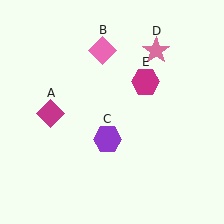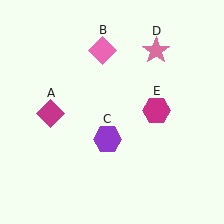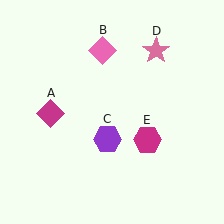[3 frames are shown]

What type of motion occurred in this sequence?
The magenta hexagon (object E) rotated clockwise around the center of the scene.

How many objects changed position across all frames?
1 object changed position: magenta hexagon (object E).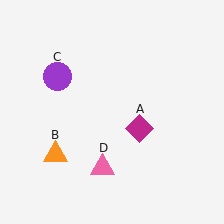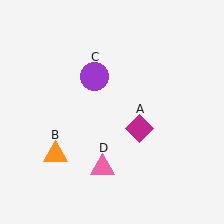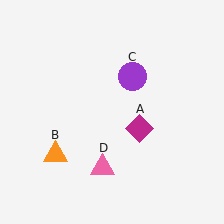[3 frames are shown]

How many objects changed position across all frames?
1 object changed position: purple circle (object C).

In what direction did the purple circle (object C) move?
The purple circle (object C) moved right.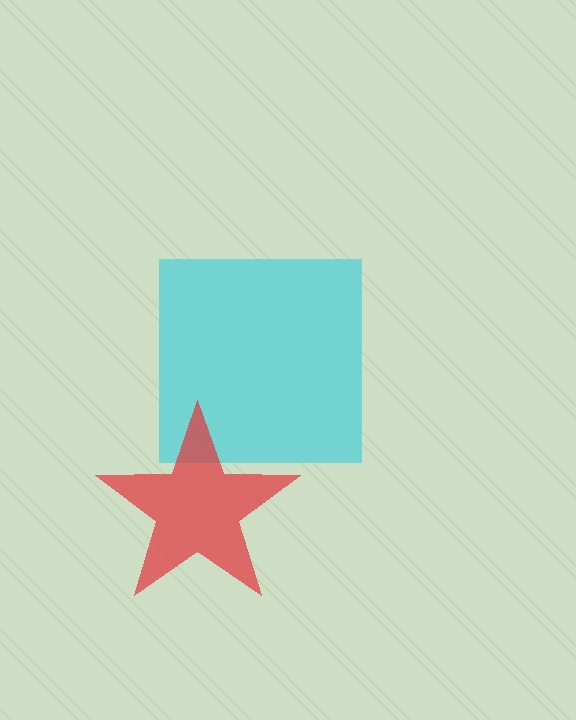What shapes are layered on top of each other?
The layered shapes are: a cyan square, a red star.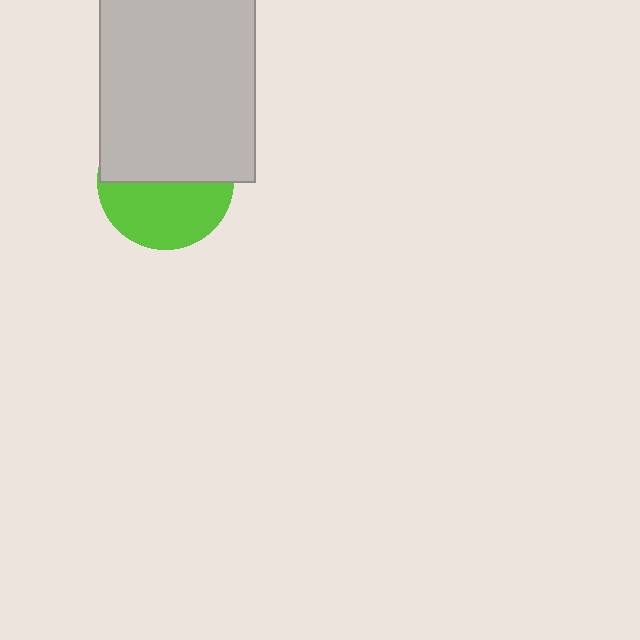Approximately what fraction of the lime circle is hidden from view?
Roughly 52% of the lime circle is hidden behind the light gray rectangle.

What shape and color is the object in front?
The object in front is a light gray rectangle.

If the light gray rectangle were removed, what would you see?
You would see the complete lime circle.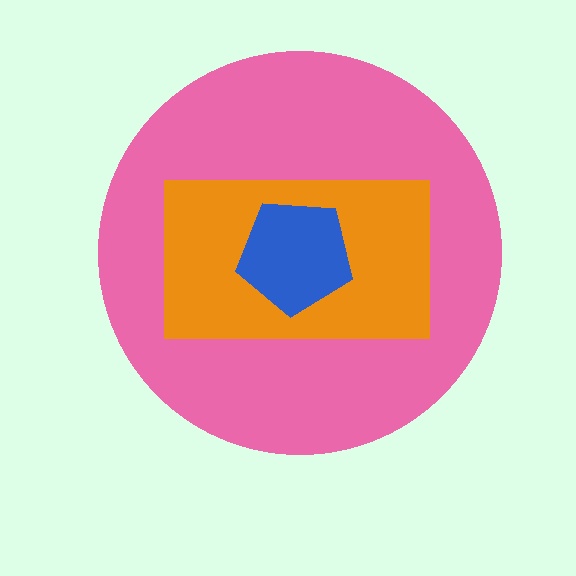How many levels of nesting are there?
3.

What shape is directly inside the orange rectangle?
The blue pentagon.